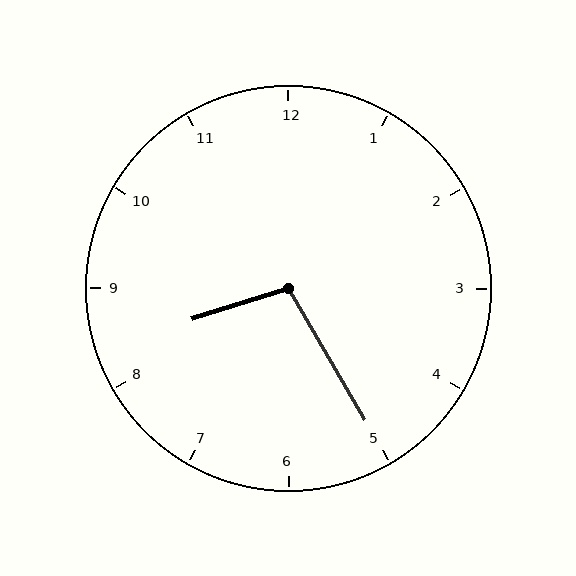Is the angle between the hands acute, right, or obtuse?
It is obtuse.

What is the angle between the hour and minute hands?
Approximately 102 degrees.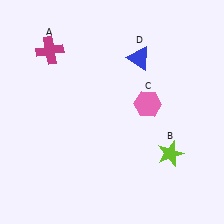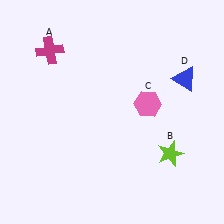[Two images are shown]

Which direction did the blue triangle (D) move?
The blue triangle (D) moved right.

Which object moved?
The blue triangle (D) moved right.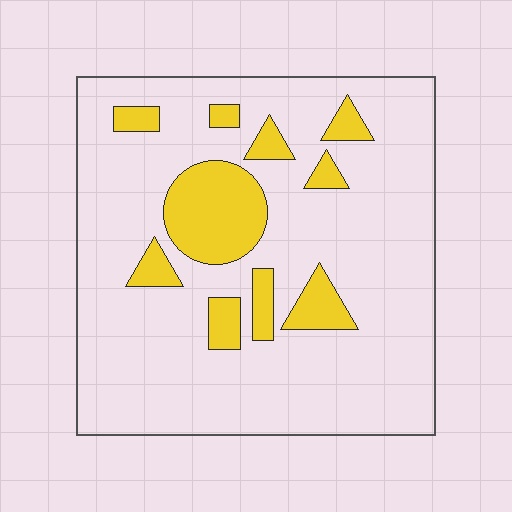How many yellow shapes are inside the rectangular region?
10.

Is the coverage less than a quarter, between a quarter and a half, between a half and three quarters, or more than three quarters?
Less than a quarter.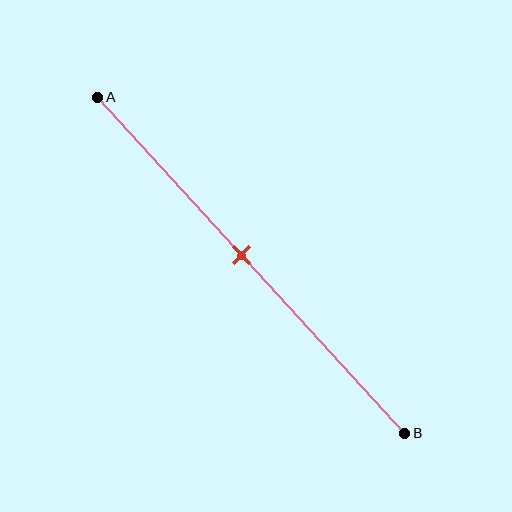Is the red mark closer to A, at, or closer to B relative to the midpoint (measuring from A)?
The red mark is approximately at the midpoint of segment AB.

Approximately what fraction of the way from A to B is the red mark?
The red mark is approximately 45% of the way from A to B.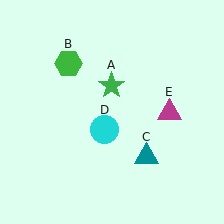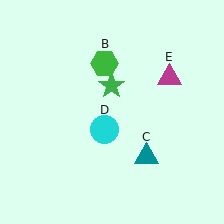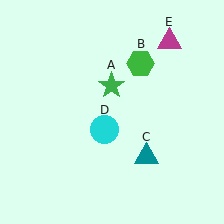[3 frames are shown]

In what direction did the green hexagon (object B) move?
The green hexagon (object B) moved right.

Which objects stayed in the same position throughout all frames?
Green star (object A) and teal triangle (object C) and cyan circle (object D) remained stationary.